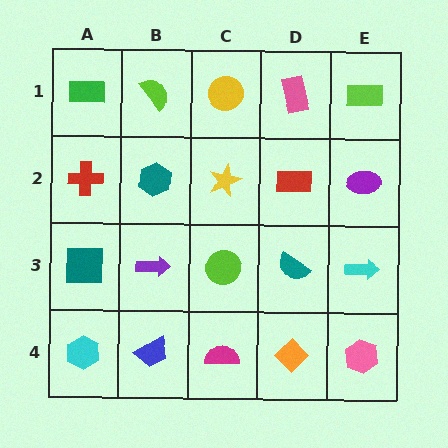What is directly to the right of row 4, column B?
A magenta semicircle.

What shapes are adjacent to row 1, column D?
A red rectangle (row 2, column D), a yellow circle (row 1, column C), a lime rectangle (row 1, column E).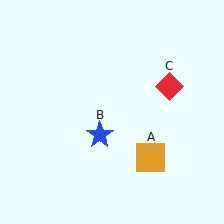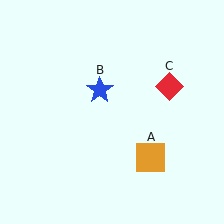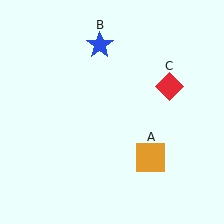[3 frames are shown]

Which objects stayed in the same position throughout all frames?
Orange square (object A) and red diamond (object C) remained stationary.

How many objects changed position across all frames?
1 object changed position: blue star (object B).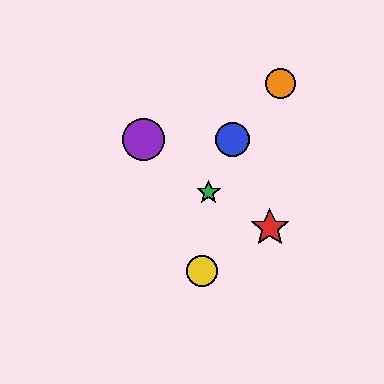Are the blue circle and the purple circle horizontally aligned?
Yes, both are at y≈140.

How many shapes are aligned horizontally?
2 shapes (the blue circle, the purple circle) are aligned horizontally.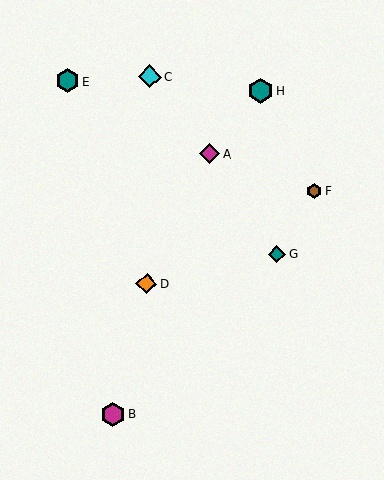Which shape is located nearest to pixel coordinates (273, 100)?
The teal hexagon (labeled H) at (261, 91) is nearest to that location.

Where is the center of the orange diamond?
The center of the orange diamond is at (147, 284).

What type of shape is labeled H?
Shape H is a teal hexagon.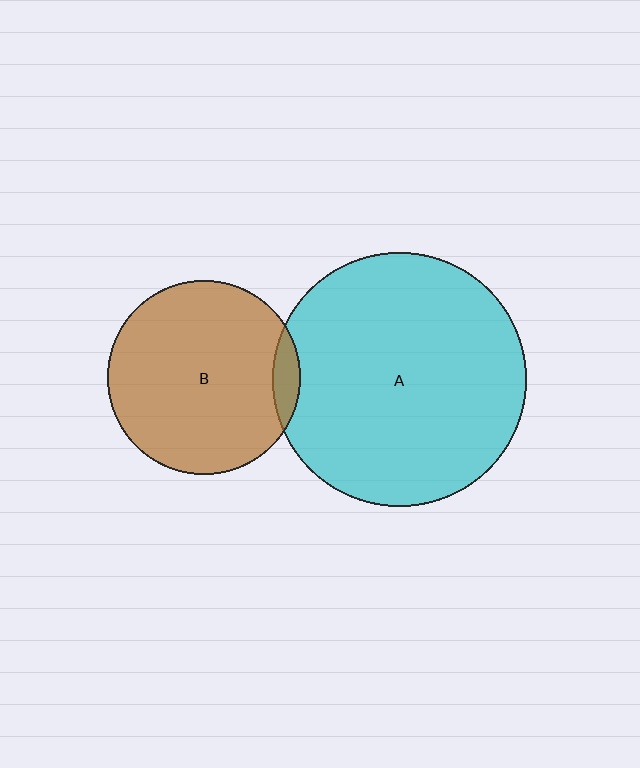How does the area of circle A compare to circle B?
Approximately 1.7 times.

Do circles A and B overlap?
Yes.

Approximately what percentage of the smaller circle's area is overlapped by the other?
Approximately 5%.